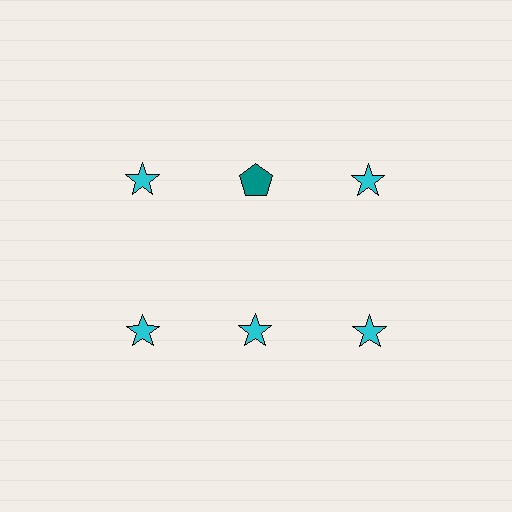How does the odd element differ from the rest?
It differs in both color (teal instead of cyan) and shape (pentagon instead of star).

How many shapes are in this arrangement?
There are 6 shapes arranged in a grid pattern.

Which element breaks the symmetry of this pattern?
The teal pentagon in the top row, second from left column breaks the symmetry. All other shapes are cyan stars.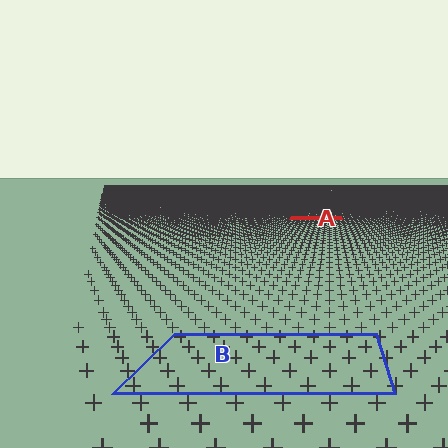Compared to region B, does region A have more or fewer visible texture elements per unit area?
Region A has more texture elements per unit area — they are packed more densely because it is farther away.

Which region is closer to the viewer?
Region B is closer. The texture elements there are larger and more spread out.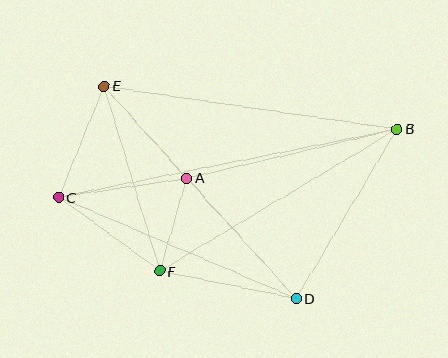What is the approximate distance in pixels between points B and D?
The distance between B and D is approximately 198 pixels.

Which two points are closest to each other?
Points A and F are closest to each other.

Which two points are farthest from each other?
Points B and C are farthest from each other.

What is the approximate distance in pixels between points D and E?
The distance between D and E is approximately 287 pixels.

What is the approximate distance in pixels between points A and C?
The distance between A and C is approximately 130 pixels.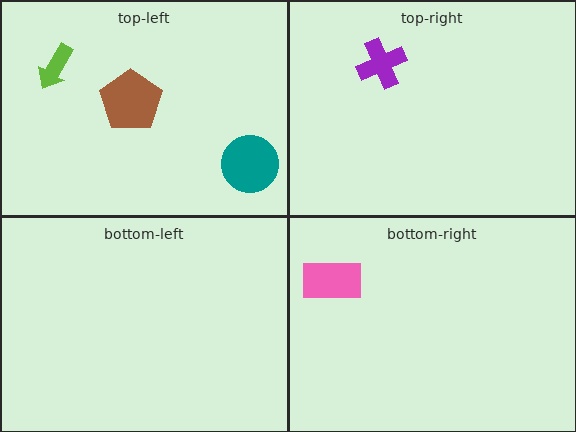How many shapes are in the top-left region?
3.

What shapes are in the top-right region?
The purple cross.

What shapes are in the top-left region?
The lime arrow, the brown pentagon, the teal circle.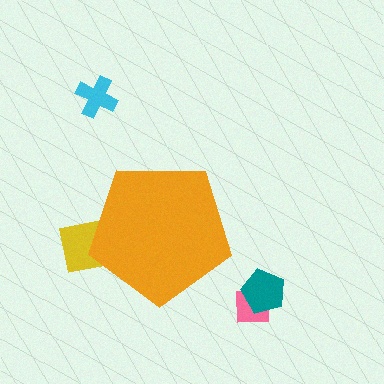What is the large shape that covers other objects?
An orange pentagon.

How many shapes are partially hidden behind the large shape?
1 shape is partially hidden.